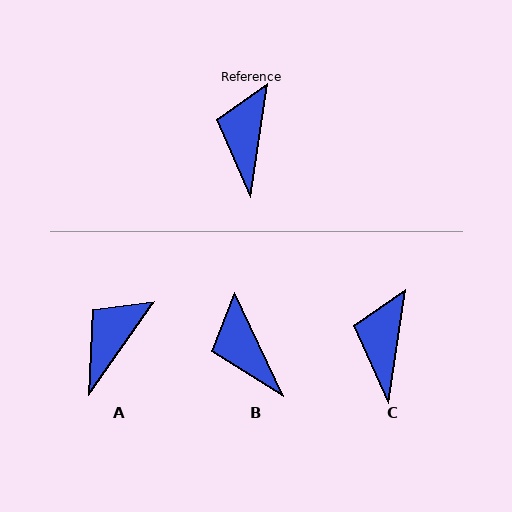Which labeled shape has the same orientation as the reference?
C.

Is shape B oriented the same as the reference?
No, it is off by about 34 degrees.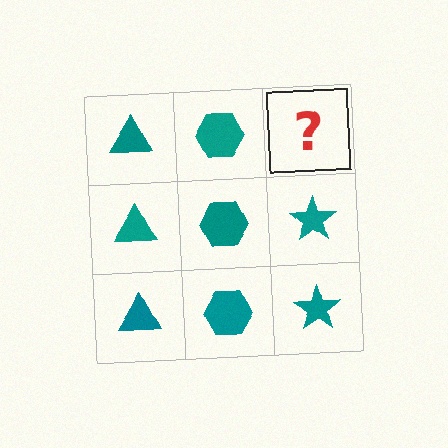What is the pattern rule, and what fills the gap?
The rule is that each column has a consistent shape. The gap should be filled with a teal star.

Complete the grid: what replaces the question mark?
The question mark should be replaced with a teal star.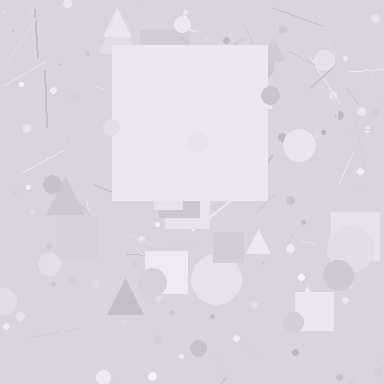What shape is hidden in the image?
A square is hidden in the image.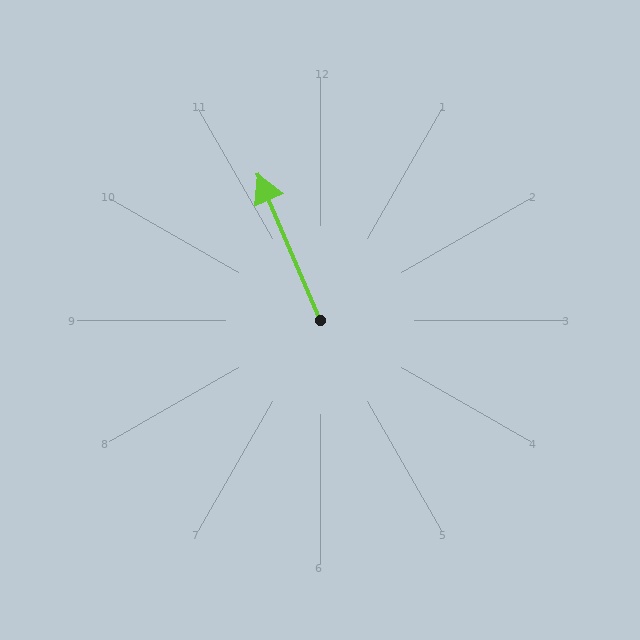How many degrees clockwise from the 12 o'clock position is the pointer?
Approximately 337 degrees.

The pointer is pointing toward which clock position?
Roughly 11 o'clock.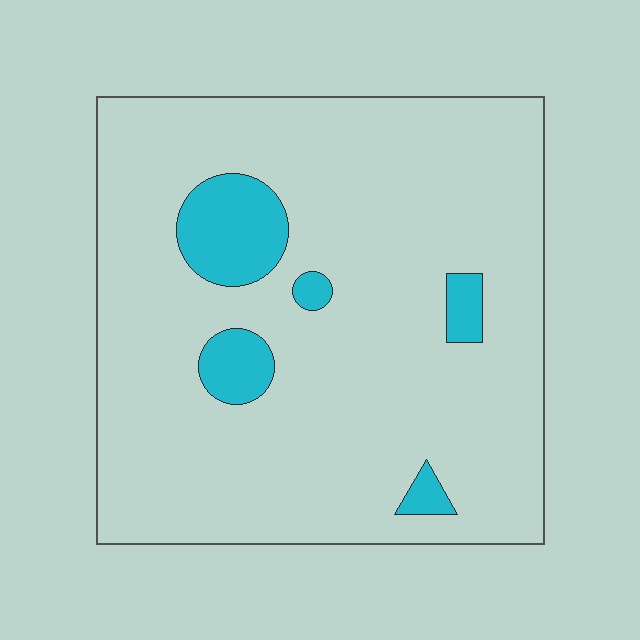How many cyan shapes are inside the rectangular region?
5.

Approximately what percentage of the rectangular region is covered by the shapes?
Approximately 10%.